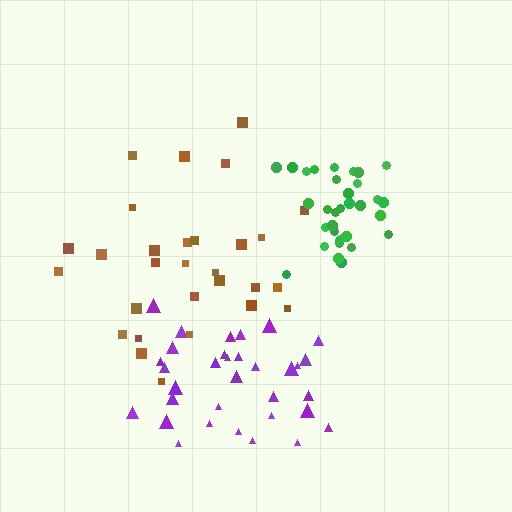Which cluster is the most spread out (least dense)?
Brown.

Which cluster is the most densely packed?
Green.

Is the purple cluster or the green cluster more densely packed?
Green.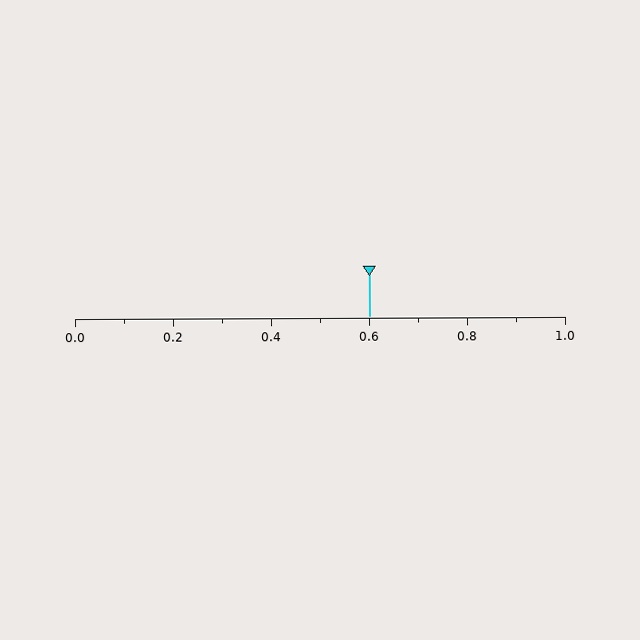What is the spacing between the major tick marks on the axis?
The major ticks are spaced 0.2 apart.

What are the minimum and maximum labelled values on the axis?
The axis runs from 0.0 to 1.0.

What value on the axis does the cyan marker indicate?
The marker indicates approximately 0.6.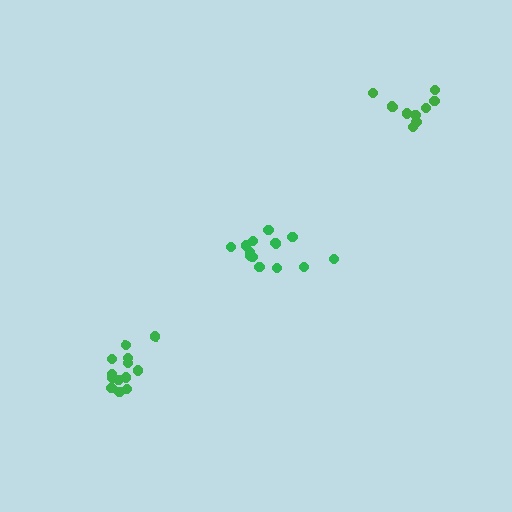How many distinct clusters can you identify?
There are 3 distinct clusters.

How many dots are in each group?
Group 1: 15 dots, Group 2: 13 dots, Group 3: 10 dots (38 total).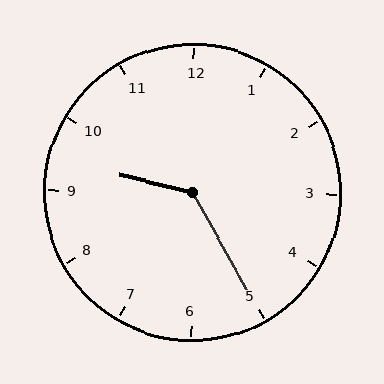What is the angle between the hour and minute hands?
Approximately 132 degrees.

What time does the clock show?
9:25.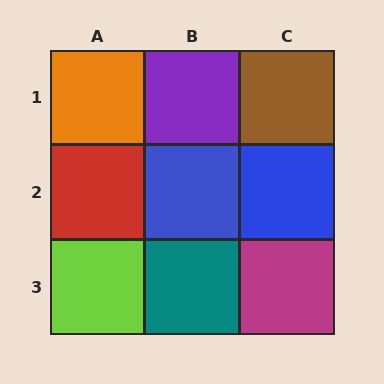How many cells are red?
1 cell is red.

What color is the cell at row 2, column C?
Blue.